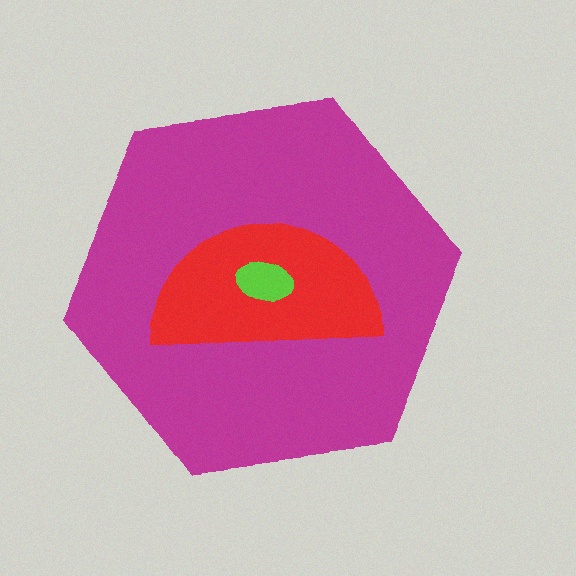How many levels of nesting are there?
3.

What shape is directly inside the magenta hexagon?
The red semicircle.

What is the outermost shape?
The magenta hexagon.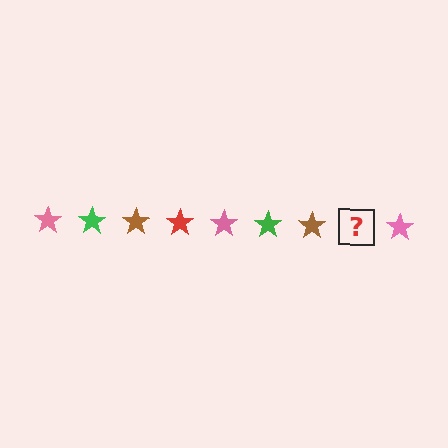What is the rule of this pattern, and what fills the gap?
The rule is that the pattern cycles through pink, green, brown, red stars. The gap should be filled with a red star.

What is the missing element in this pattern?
The missing element is a red star.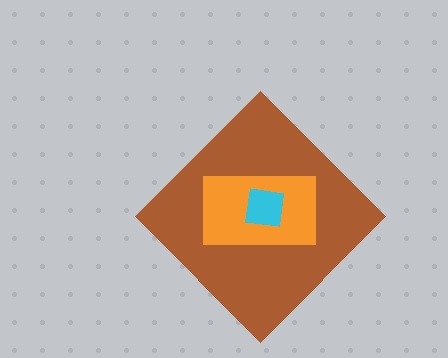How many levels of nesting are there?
3.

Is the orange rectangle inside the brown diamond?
Yes.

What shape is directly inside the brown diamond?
The orange rectangle.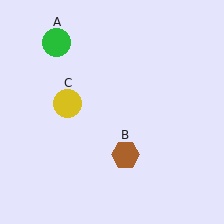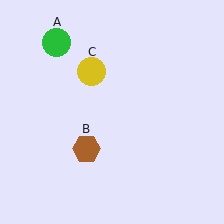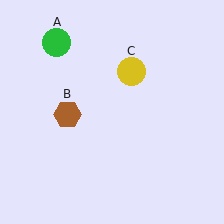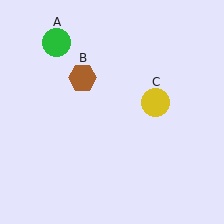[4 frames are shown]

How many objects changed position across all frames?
2 objects changed position: brown hexagon (object B), yellow circle (object C).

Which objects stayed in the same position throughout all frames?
Green circle (object A) remained stationary.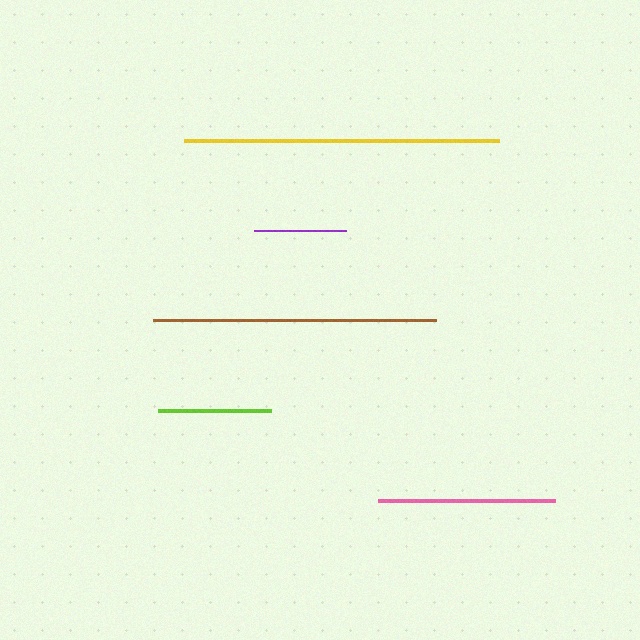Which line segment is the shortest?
The purple line is the shortest at approximately 93 pixels.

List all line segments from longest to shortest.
From longest to shortest: yellow, brown, pink, lime, purple.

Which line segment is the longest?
The yellow line is the longest at approximately 316 pixels.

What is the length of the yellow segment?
The yellow segment is approximately 316 pixels long.